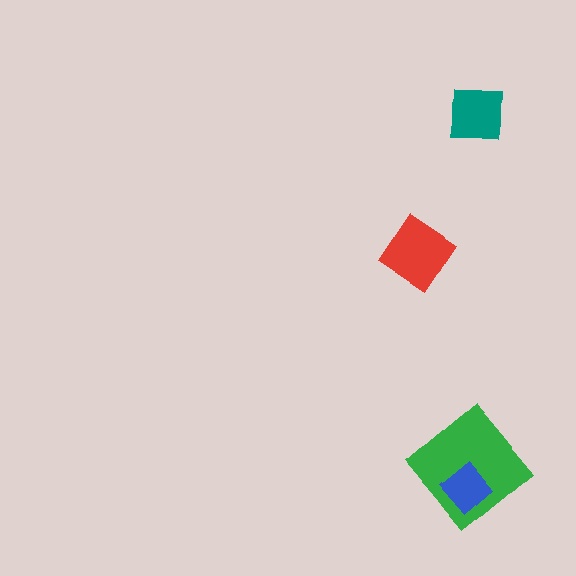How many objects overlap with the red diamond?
0 objects overlap with the red diamond.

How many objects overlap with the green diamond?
1 object overlaps with the green diamond.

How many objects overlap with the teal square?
0 objects overlap with the teal square.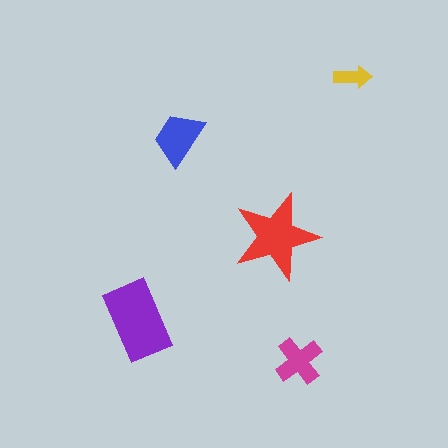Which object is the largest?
The purple rectangle.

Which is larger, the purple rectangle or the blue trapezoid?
The purple rectangle.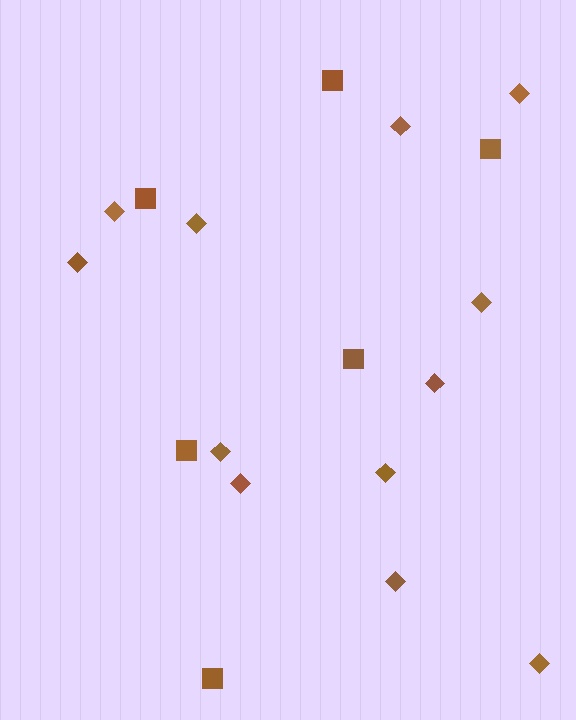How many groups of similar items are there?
There are 2 groups: one group of squares (6) and one group of diamonds (12).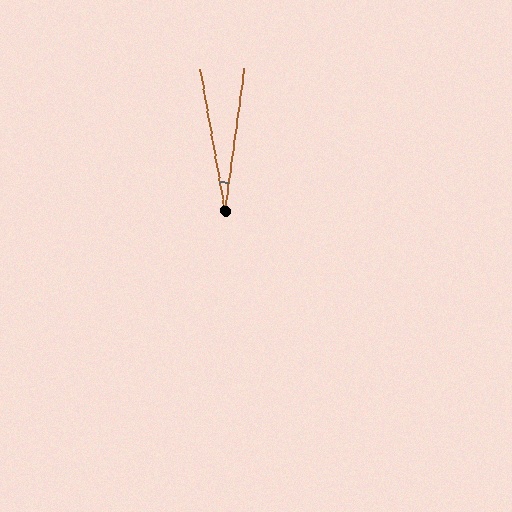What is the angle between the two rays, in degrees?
Approximately 18 degrees.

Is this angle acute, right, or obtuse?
It is acute.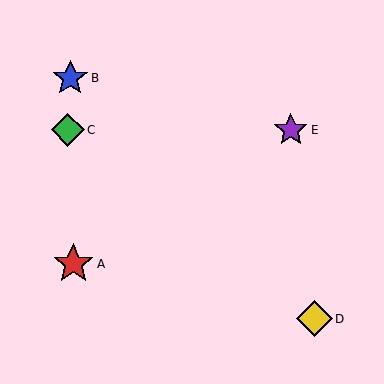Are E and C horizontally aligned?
Yes, both are at y≈130.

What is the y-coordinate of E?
Object E is at y≈130.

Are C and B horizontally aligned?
No, C is at y≈130 and B is at y≈78.